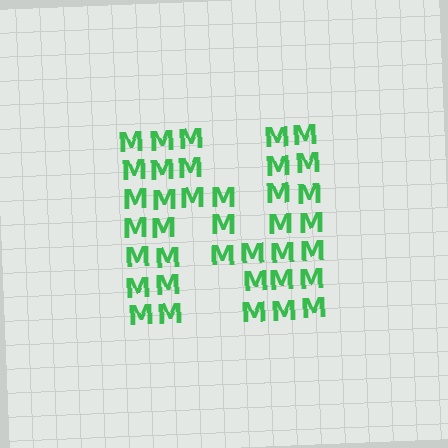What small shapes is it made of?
It is made of small letter M's.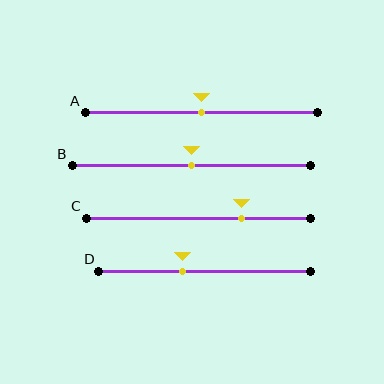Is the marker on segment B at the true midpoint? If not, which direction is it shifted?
Yes, the marker on segment B is at the true midpoint.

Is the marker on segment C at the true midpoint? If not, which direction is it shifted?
No, the marker on segment C is shifted to the right by about 19% of the segment length.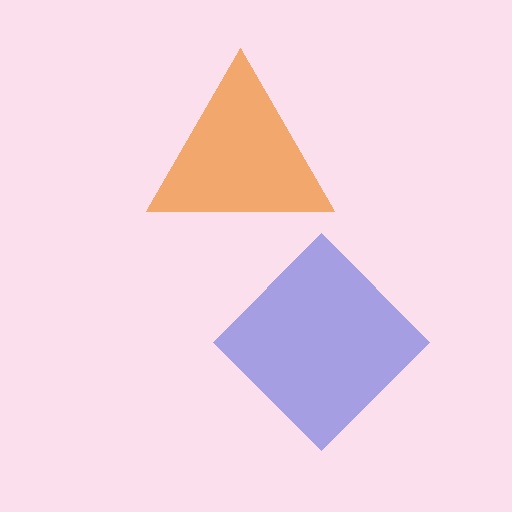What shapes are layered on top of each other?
The layered shapes are: an orange triangle, a blue diamond.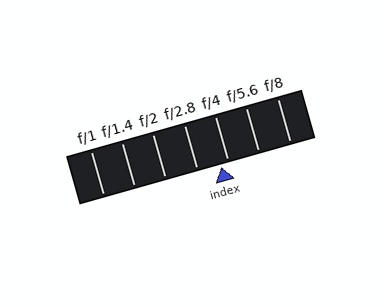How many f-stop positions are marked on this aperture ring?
There are 7 f-stop positions marked.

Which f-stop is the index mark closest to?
The index mark is closest to f/4.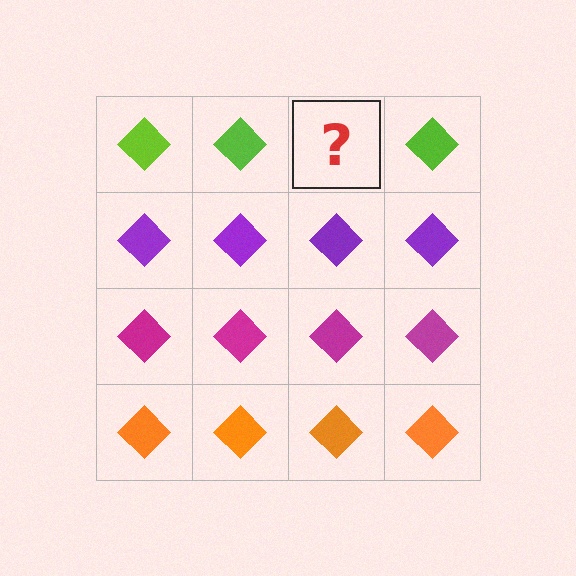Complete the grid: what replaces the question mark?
The question mark should be replaced with a lime diamond.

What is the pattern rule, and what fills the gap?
The rule is that each row has a consistent color. The gap should be filled with a lime diamond.